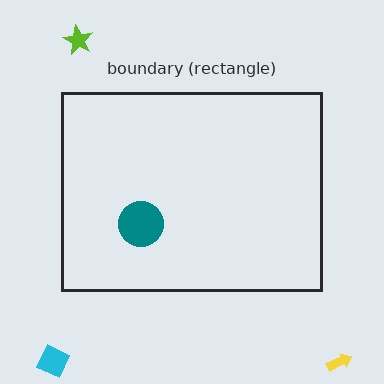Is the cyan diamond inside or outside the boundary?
Outside.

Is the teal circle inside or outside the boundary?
Inside.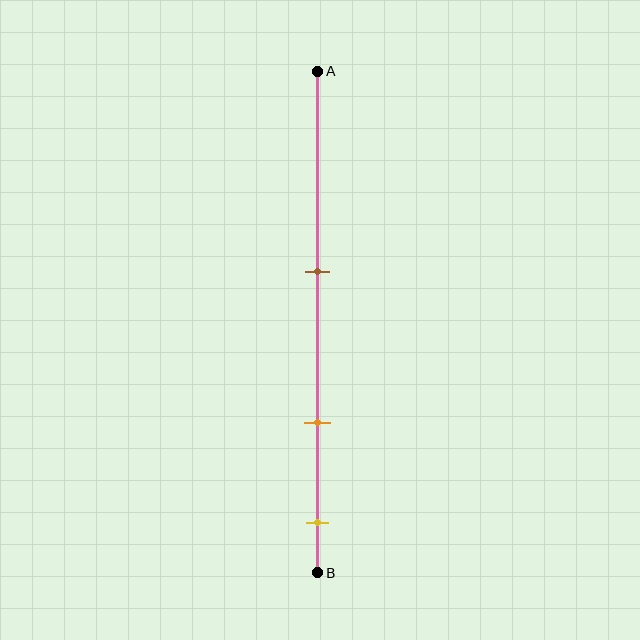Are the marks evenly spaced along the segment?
Yes, the marks are approximately evenly spaced.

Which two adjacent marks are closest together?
The orange and yellow marks are the closest adjacent pair.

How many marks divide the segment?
There are 3 marks dividing the segment.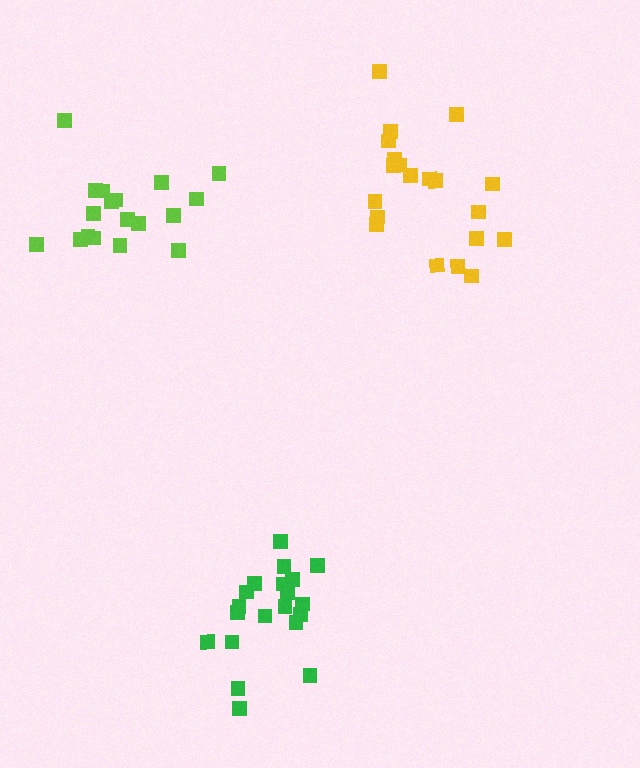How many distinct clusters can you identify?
There are 3 distinct clusters.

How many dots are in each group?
Group 1: 20 dots, Group 2: 20 dots, Group 3: 18 dots (58 total).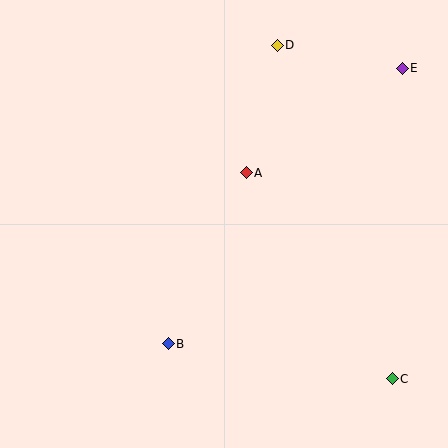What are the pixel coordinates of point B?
Point B is at (168, 344).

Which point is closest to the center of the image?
Point A at (246, 173) is closest to the center.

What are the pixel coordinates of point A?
Point A is at (246, 173).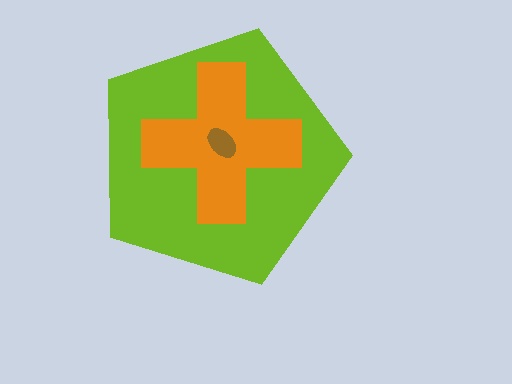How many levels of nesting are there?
3.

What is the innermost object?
The brown ellipse.